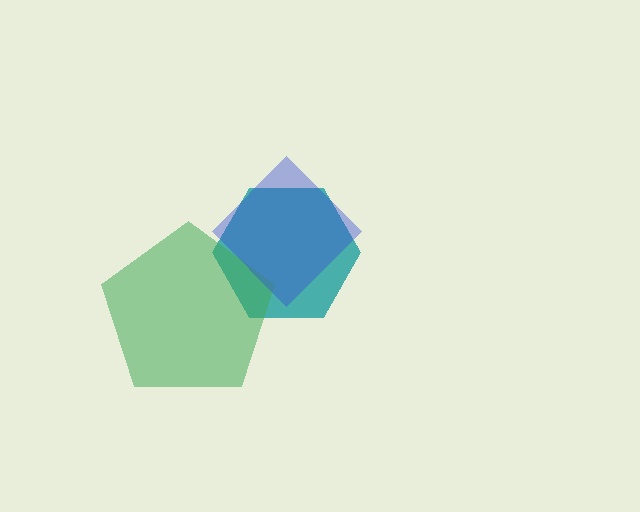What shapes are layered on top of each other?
The layered shapes are: a teal hexagon, a green pentagon, a blue diamond.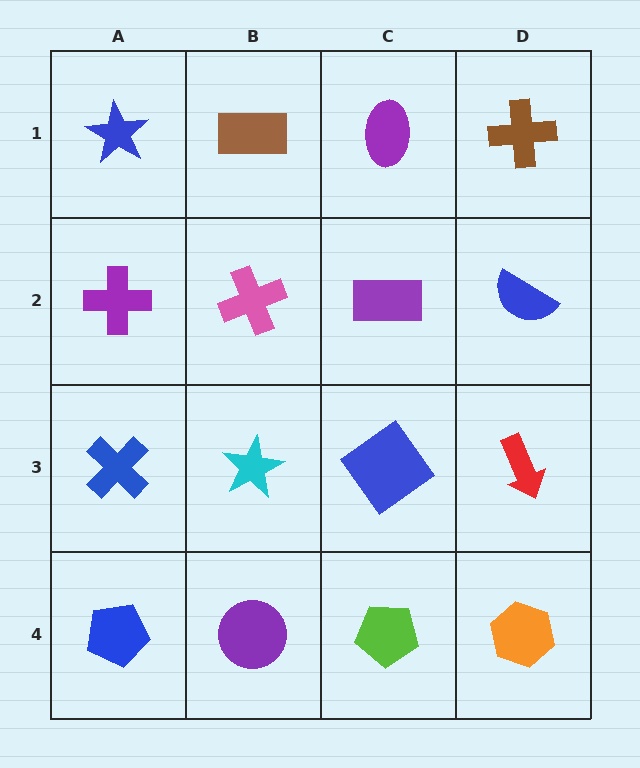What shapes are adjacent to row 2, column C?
A purple ellipse (row 1, column C), a blue diamond (row 3, column C), a pink cross (row 2, column B), a blue semicircle (row 2, column D).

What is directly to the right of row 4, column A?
A purple circle.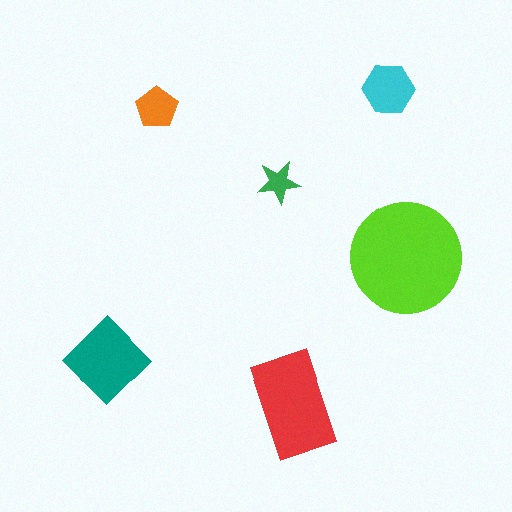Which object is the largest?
The lime circle.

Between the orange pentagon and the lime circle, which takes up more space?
The lime circle.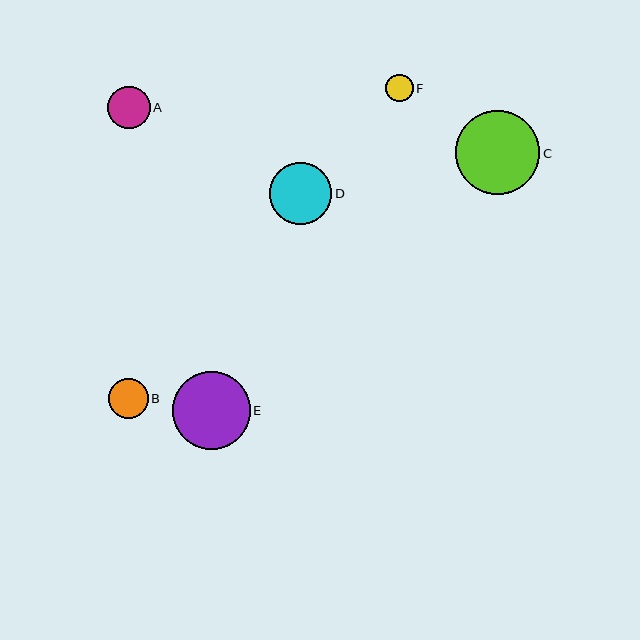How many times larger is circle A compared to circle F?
Circle A is approximately 1.5 times the size of circle F.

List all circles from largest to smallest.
From largest to smallest: C, E, D, A, B, F.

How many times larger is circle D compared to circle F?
Circle D is approximately 2.2 times the size of circle F.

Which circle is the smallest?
Circle F is the smallest with a size of approximately 28 pixels.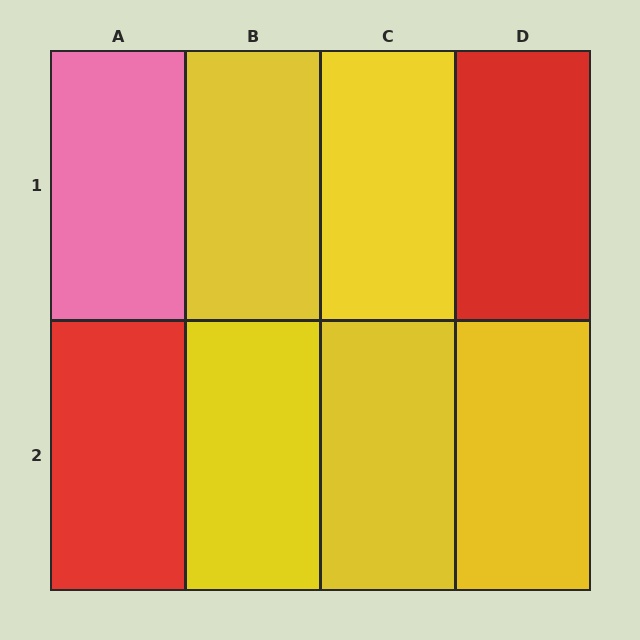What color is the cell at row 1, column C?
Yellow.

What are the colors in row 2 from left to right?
Red, yellow, yellow, yellow.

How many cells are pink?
1 cell is pink.